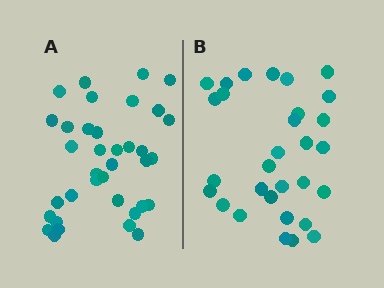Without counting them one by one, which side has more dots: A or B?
Region A (the left region) has more dots.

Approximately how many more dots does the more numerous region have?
Region A has about 6 more dots than region B.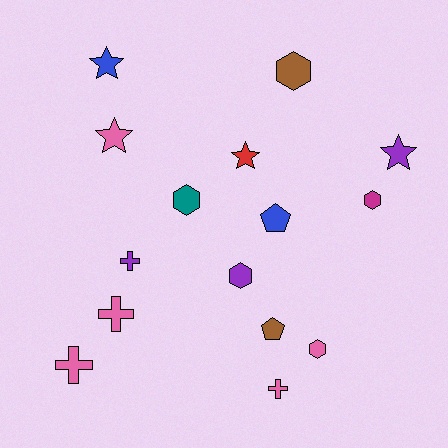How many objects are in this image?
There are 15 objects.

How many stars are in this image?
There are 4 stars.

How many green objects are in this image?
There are no green objects.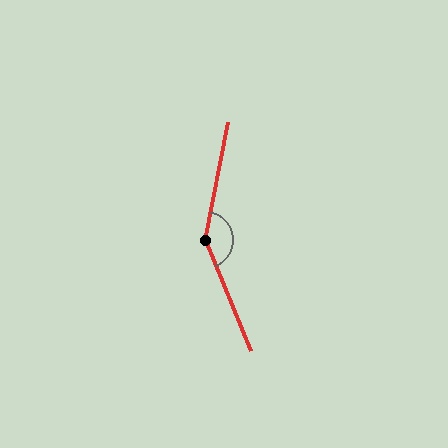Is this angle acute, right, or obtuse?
It is obtuse.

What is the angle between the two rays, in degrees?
Approximately 147 degrees.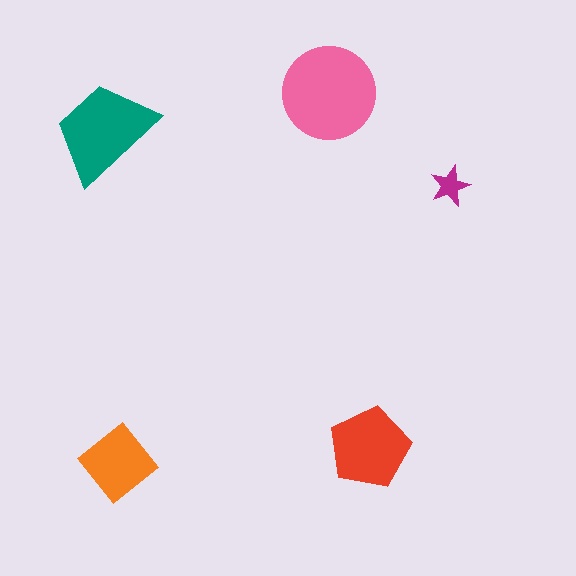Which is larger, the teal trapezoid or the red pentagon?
The teal trapezoid.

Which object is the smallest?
The magenta star.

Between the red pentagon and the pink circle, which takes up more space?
The pink circle.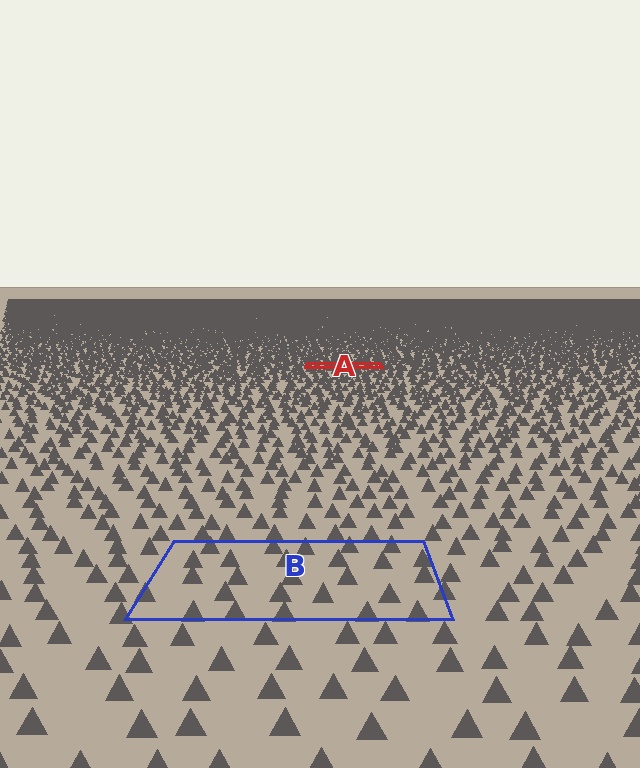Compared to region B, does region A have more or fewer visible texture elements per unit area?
Region A has more texture elements per unit area — they are packed more densely because it is farther away.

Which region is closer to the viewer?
Region B is closer. The texture elements there are larger and more spread out.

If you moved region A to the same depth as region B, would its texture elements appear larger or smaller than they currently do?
They would appear larger. At a closer depth, the same texture elements are projected at a bigger on-screen size.